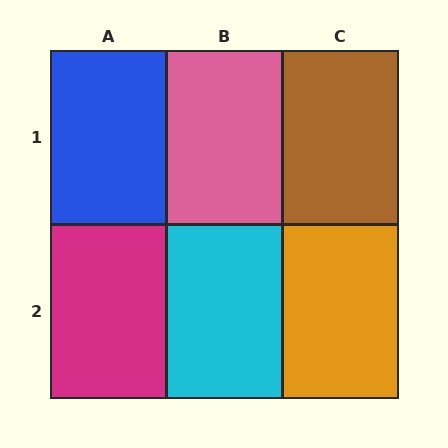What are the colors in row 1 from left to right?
Blue, pink, brown.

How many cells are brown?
1 cell is brown.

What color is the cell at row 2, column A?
Magenta.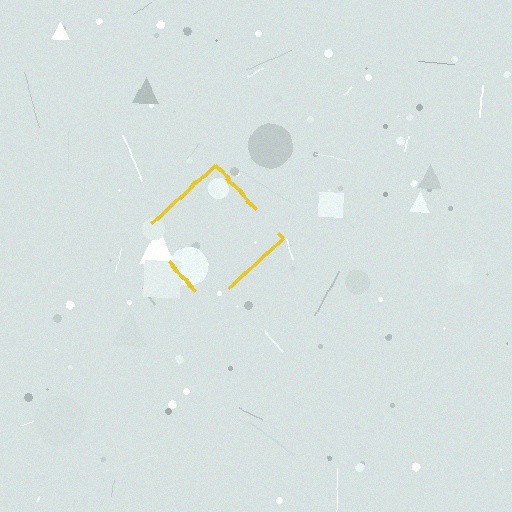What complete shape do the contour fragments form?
The contour fragments form a diamond.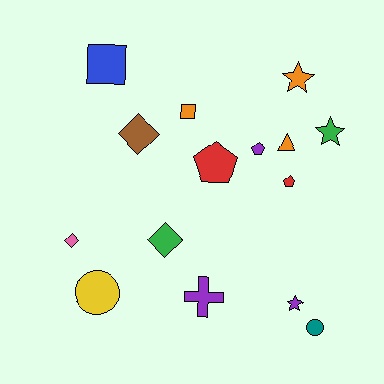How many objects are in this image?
There are 15 objects.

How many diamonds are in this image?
There are 3 diamonds.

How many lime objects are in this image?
There are no lime objects.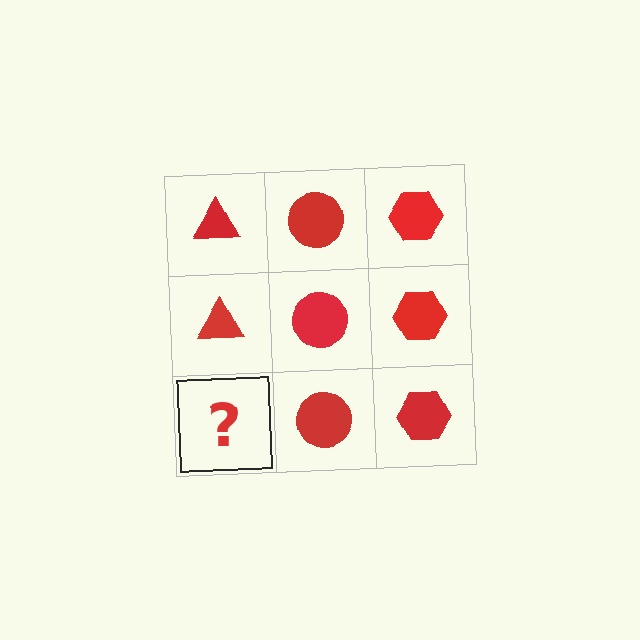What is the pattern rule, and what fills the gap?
The rule is that each column has a consistent shape. The gap should be filled with a red triangle.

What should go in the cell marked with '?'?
The missing cell should contain a red triangle.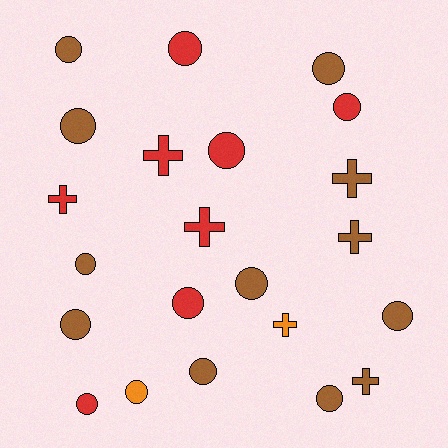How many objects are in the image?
There are 22 objects.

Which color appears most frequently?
Brown, with 12 objects.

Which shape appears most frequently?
Circle, with 15 objects.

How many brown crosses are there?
There are 3 brown crosses.